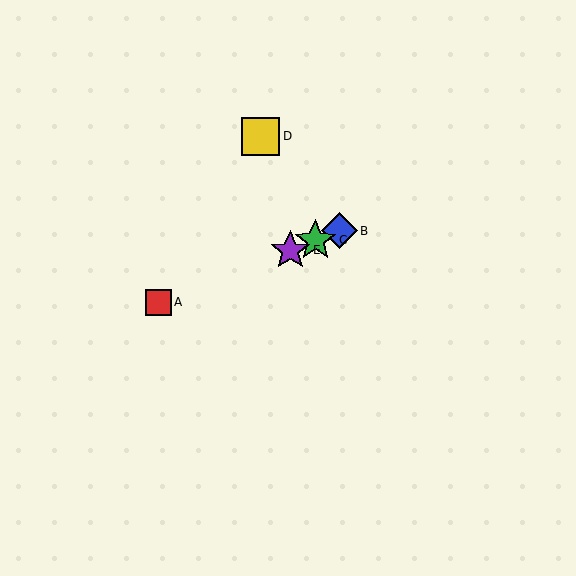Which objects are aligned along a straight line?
Objects A, B, C, E are aligned along a straight line.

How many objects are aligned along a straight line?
4 objects (A, B, C, E) are aligned along a straight line.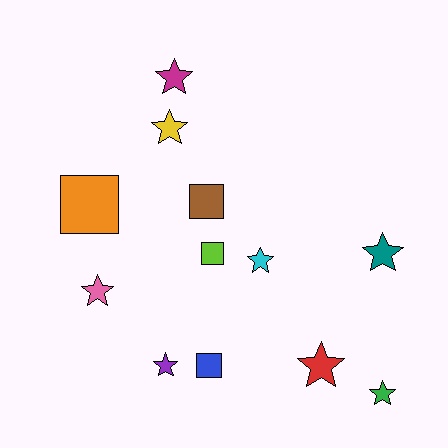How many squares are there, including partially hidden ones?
There are 4 squares.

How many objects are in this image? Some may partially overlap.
There are 12 objects.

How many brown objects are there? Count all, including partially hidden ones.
There is 1 brown object.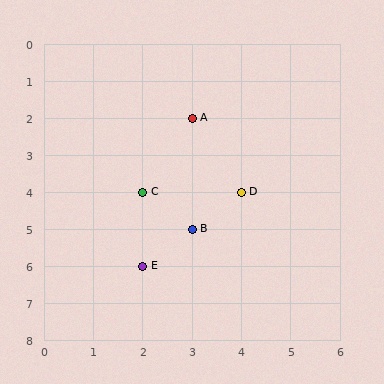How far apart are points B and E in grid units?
Points B and E are 1 column and 1 row apart (about 1.4 grid units diagonally).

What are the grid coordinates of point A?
Point A is at grid coordinates (3, 2).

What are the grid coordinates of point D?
Point D is at grid coordinates (4, 4).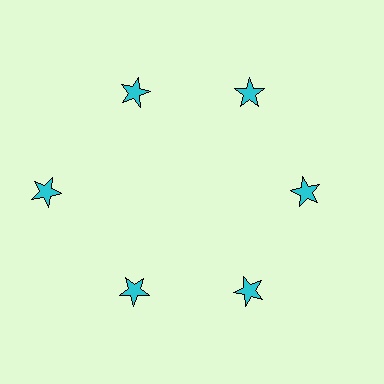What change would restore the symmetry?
The symmetry would be restored by moving it inward, back onto the ring so that all 6 stars sit at equal angles and equal distance from the center.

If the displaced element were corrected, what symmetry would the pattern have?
It would have 6-fold rotational symmetry — the pattern would map onto itself every 60 degrees.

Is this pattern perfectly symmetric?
No. The 6 cyan stars are arranged in a ring, but one element near the 9 o'clock position is pushed outward from the center, breaking the 6-fold rotational symmetry.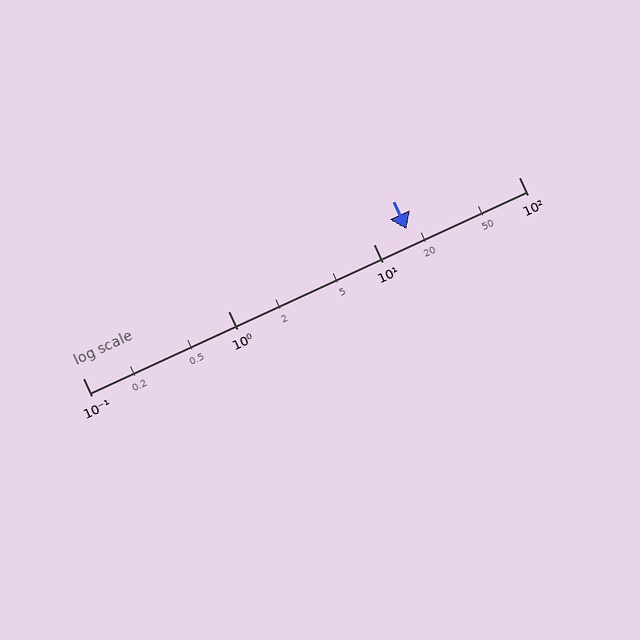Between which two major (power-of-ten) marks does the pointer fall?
The pointer is between 10 and 100.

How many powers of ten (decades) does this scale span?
The scale spans 3 decades, from 0.1 to 100.